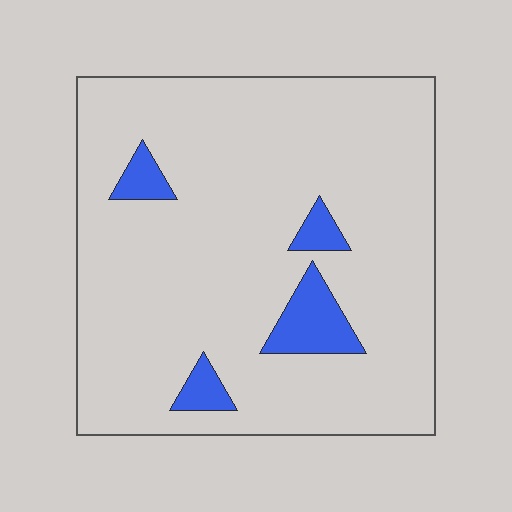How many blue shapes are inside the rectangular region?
4.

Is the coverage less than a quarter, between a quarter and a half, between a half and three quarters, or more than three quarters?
Less than a quarter.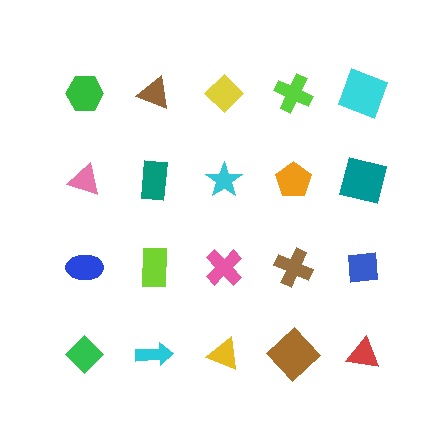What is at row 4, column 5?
A red triangle.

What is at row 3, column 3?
A pink cross.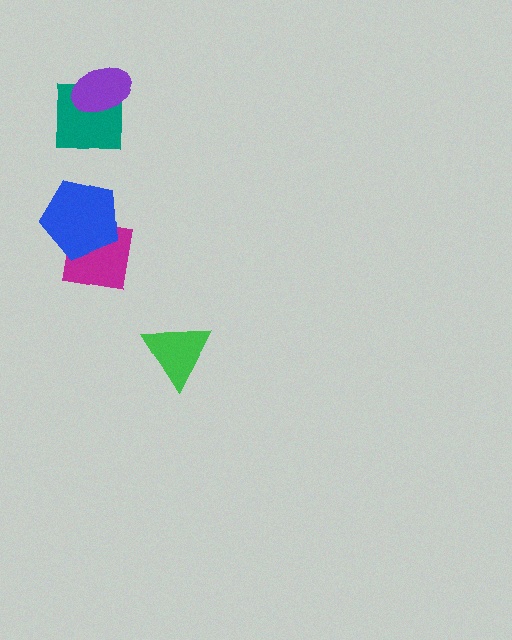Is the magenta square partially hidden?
Yes, it is partially covered by another shape.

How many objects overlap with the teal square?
1 object overlaps with the teal square.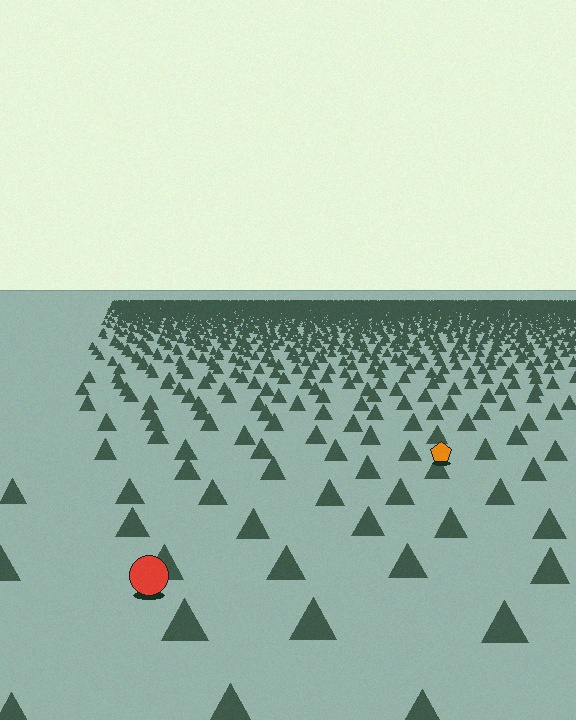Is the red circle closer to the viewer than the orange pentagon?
Yes. The red circle is closer — you can tell from the texture gradient: the ground texture is coarser near it.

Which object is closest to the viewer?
The red circle is closest. The texture marks near it are larger and more spread out.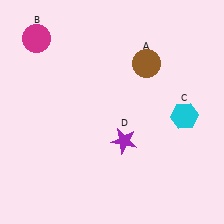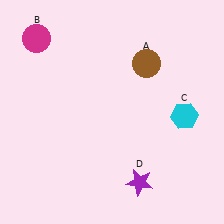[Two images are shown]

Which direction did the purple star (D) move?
The purple star (D) moved down.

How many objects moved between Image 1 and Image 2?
1 object moved between the two images.